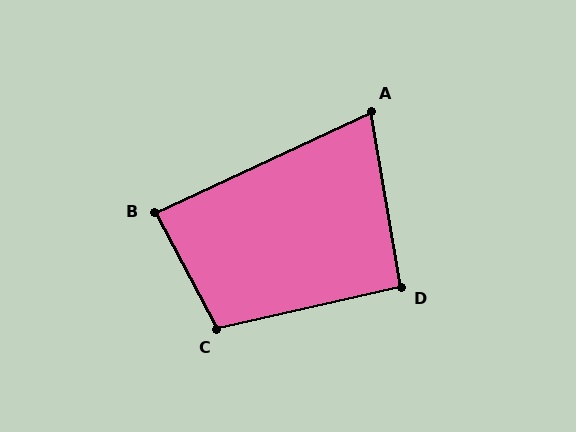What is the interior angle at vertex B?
Approximately 87 degrees (approximately right).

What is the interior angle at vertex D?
Approximately 93 degrees (approximately right).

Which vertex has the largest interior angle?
C, at approximately 105 degrees.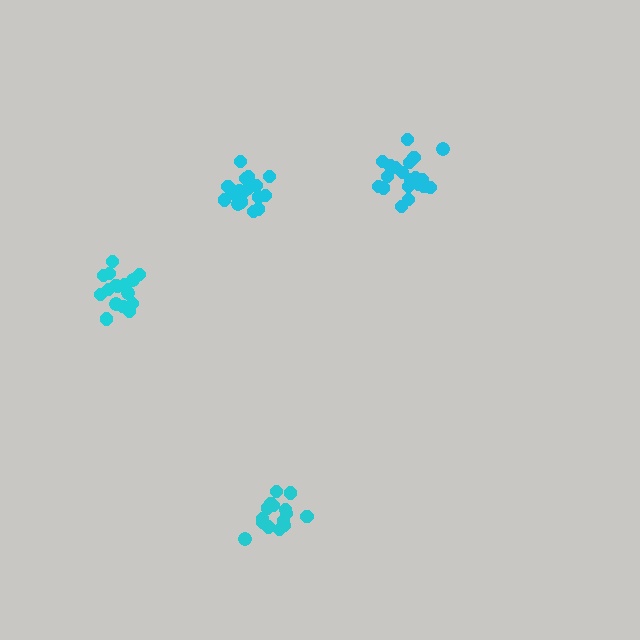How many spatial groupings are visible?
There are 4 spatial groupings.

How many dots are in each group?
Group 1: 20 dots, Group 2: 18 dots, Group 3: 18 dots, Group 4: 15 dots (71 total).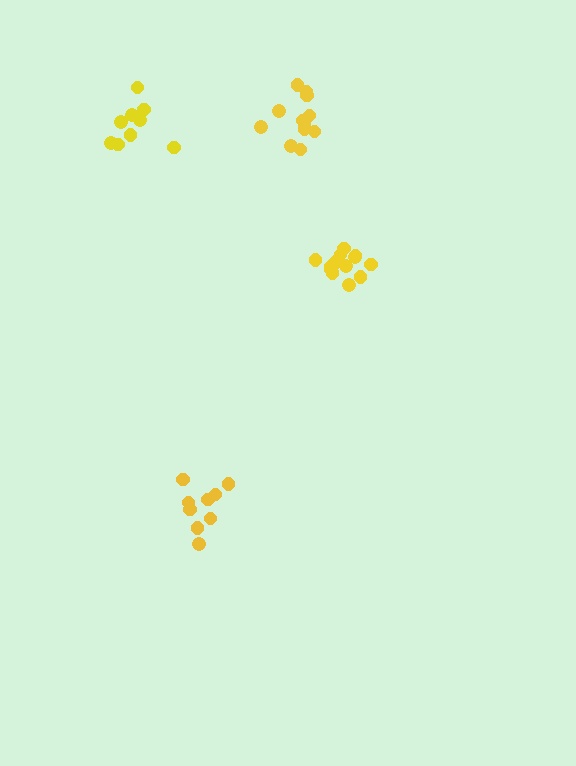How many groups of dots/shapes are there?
There are 4 groups.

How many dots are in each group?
Group 1: 9 dots, Group 2: 14 dots, Group 3: 9 dots, Group 4: 12 dots (44 total).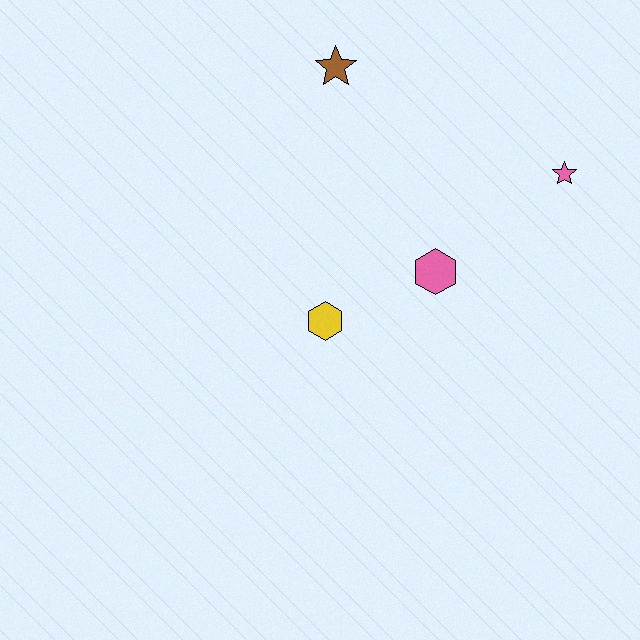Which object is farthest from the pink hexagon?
The brown star is farthest from the pink hexagon.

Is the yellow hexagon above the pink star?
No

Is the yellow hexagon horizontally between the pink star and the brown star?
No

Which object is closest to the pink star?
The pink hexagon is closest to the pink star.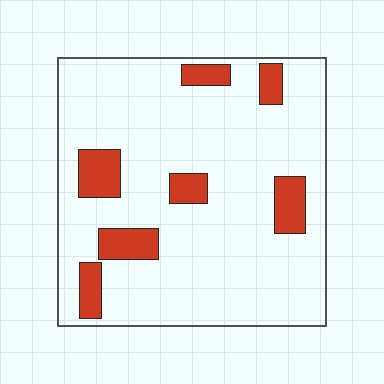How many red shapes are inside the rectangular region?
7.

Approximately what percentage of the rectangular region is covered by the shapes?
Approximately 15%.